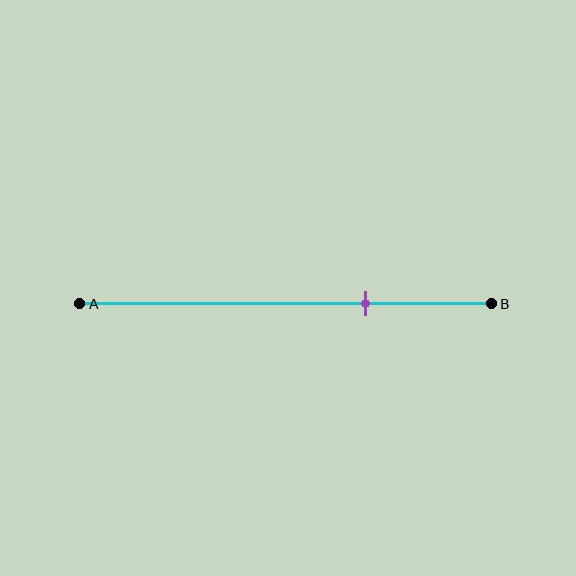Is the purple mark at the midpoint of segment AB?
No, the mark is at about 70% from A, not at the 50% midpoint.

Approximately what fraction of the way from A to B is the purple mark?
The purple mark is approximately 70% of the way from A to B.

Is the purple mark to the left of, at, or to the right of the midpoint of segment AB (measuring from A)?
The purple mark is to the right of the midpoint of segment AB.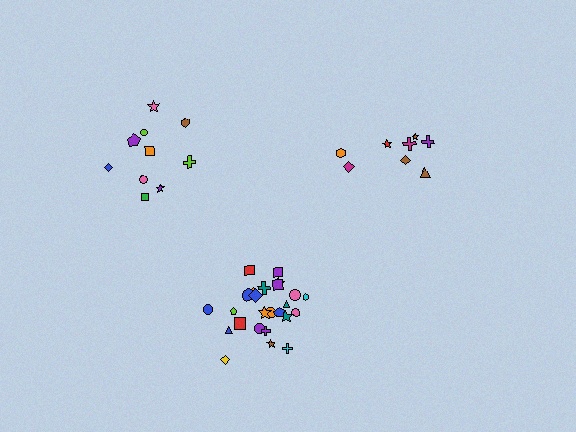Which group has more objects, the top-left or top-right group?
The top-left group.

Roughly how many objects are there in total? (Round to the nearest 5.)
Roughly 45 objects in total.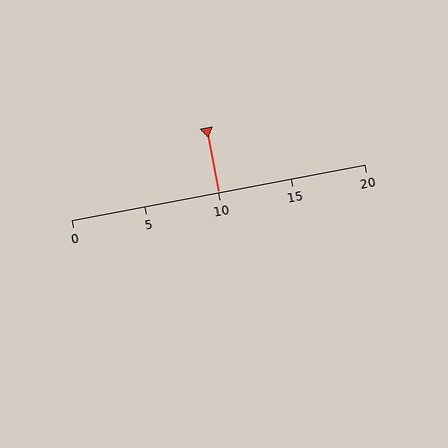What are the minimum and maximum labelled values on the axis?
The axis runs from 0 to 20.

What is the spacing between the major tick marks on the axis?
The major ticks are spaced 5 apart.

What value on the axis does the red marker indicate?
The marker indicates approximately 10.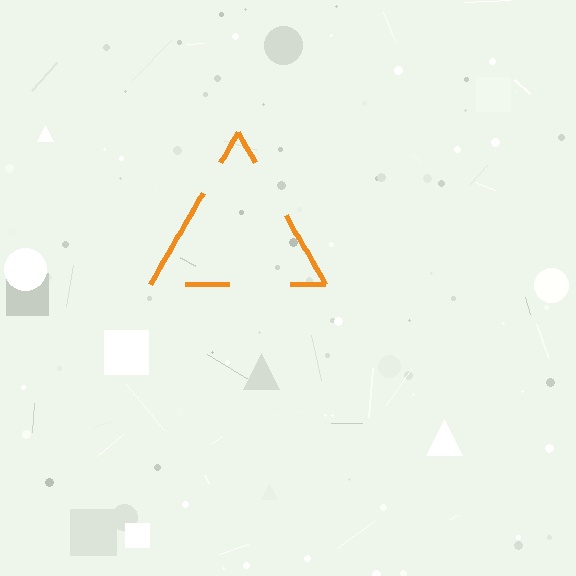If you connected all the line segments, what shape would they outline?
They would outline a triangle.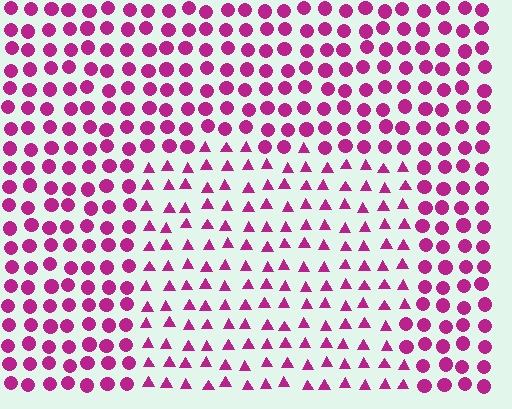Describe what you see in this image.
The image is filled with small magenta elements arranged in a uniform grid. A rectangle-shaped region contains triangles, while the surrounding area contains circles. The boundary is defined purely by the change in element shape.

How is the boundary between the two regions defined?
The boundary is defined by a change in element shape: triangles inside vs. circles outside. All elements share the same color and spacing.